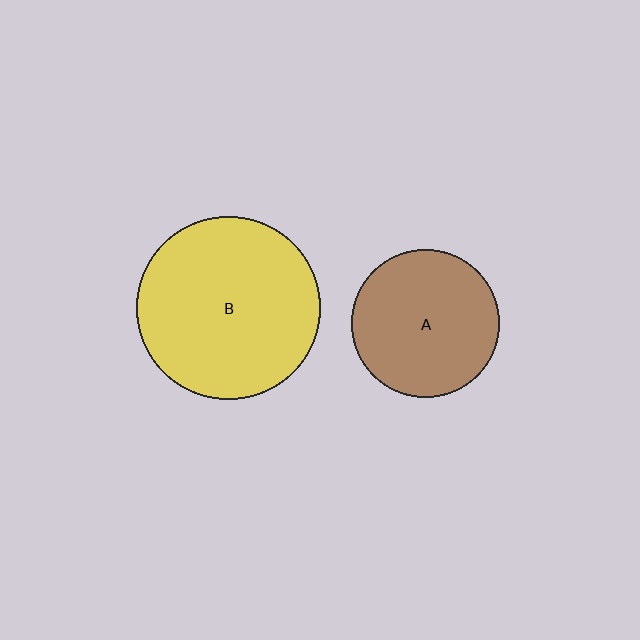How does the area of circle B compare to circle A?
Approximately 1.5 times.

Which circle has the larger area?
Circle B (yellow).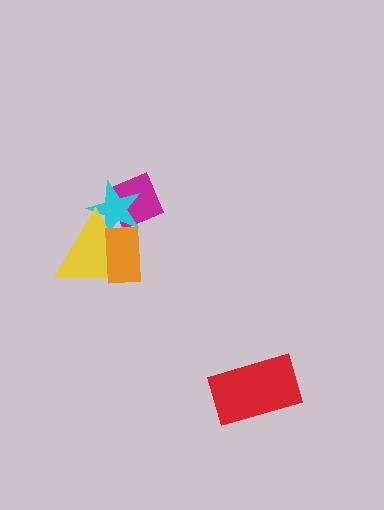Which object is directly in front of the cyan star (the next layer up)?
The yellow triangle is directly in front of the cyan star.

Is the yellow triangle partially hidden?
Yes, it is partially covered by another shape.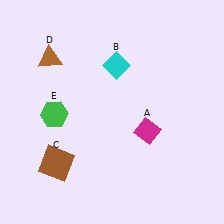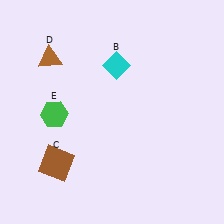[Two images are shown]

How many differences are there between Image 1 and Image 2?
There is 1 difference between the two images.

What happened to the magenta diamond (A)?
The magenta diamond (A) was removed in Image 2. It was in the bottom-right area of Image 1.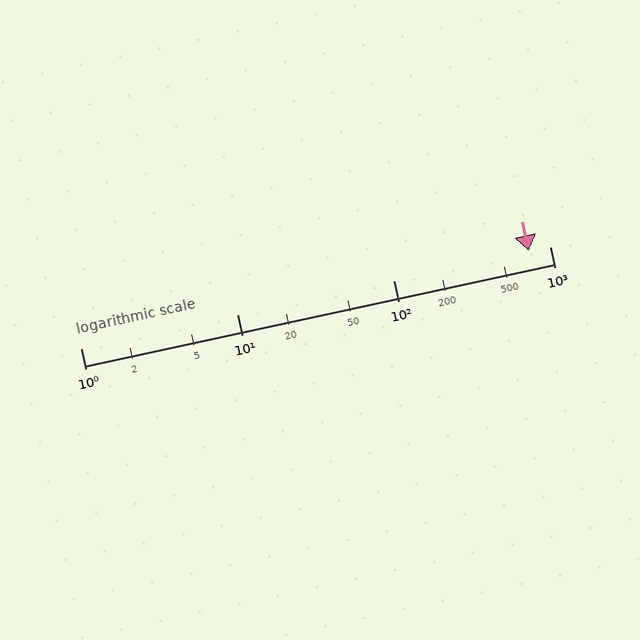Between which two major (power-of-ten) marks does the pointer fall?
The pointer is between 100 and 1000.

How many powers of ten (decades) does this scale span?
The scale spans 3 decades, from 1 to 1000.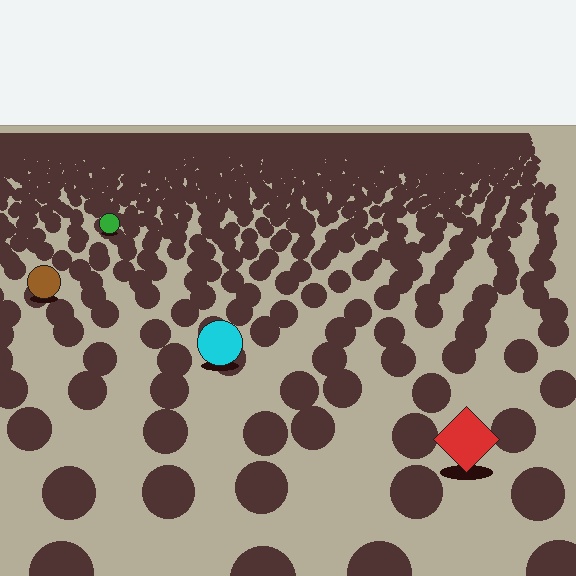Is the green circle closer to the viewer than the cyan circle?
No. The cyan circle is closer — you can tell from the texture gradient: the ground texture is coarser near it.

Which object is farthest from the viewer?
The green circle is farthest from the viewer. It appears smaller and the ground texture around it is denser.